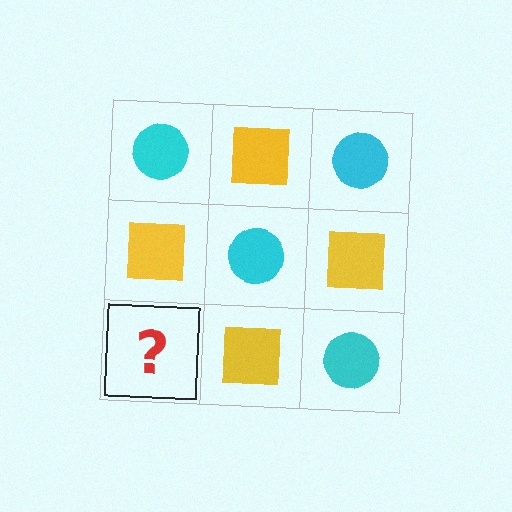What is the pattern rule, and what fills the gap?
The rule is that it alternates cyan circle and yellow square in a checkerboard pattern. The gap should be filled with a cyan circle.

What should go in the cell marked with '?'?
The missing cell should contain a cyan circle.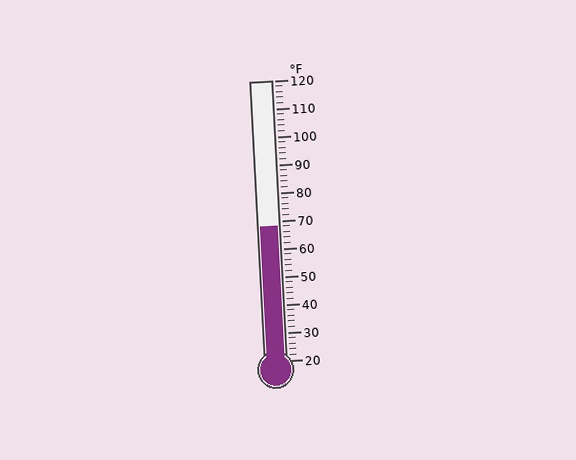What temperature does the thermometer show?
The thermometer shows approximately 68°F.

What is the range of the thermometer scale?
The thermometer scale ranges from 20°F to 120°F.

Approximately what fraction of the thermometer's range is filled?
The thermometer is filled to approximately 50% of its range.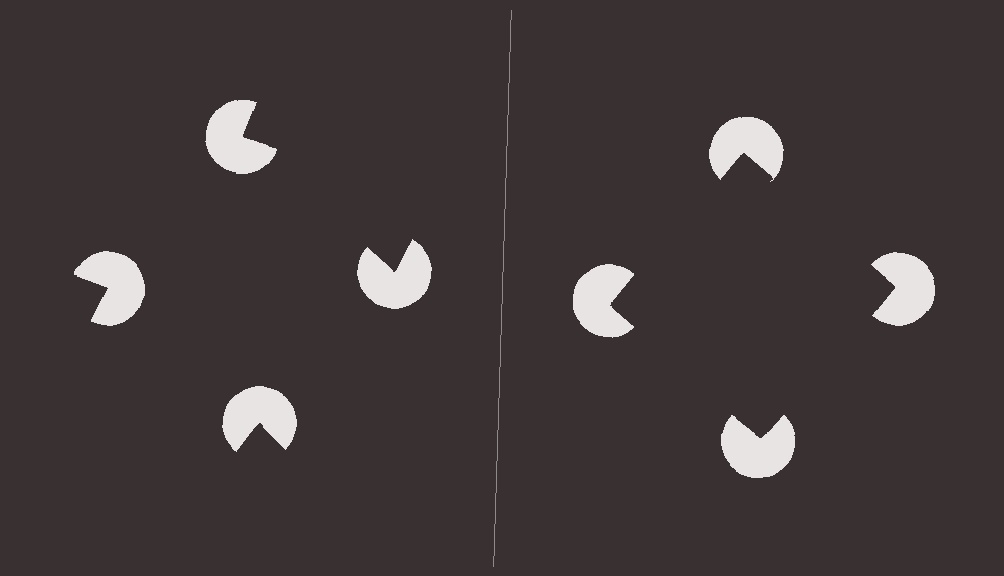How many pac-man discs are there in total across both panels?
8 — 4 on each side.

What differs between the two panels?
The pac-man discs are positioned identically on both sides; only the wedge orientations differ. On the right they align to a square; on the left they are misaligned.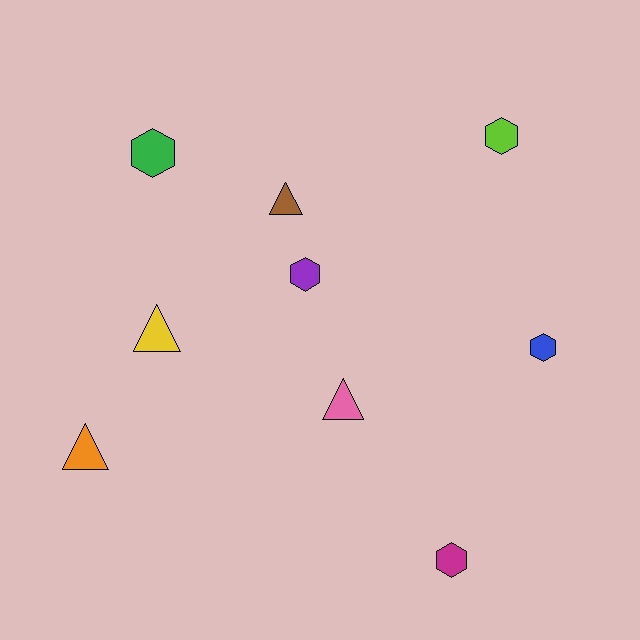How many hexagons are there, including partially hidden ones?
There are 5 hexagons.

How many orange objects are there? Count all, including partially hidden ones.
There is 1 orange object.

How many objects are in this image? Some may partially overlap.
There are 9 objects.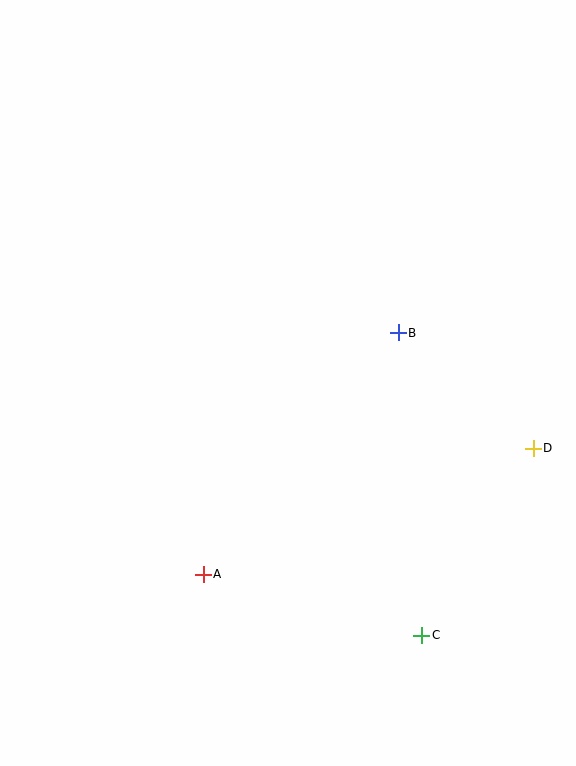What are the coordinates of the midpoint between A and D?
The midpoint between A and D is at (368, 511).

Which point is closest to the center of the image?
Point B at (398, 333) is closest to the center.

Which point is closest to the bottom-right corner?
Point C is closest to the bottom-right corner.